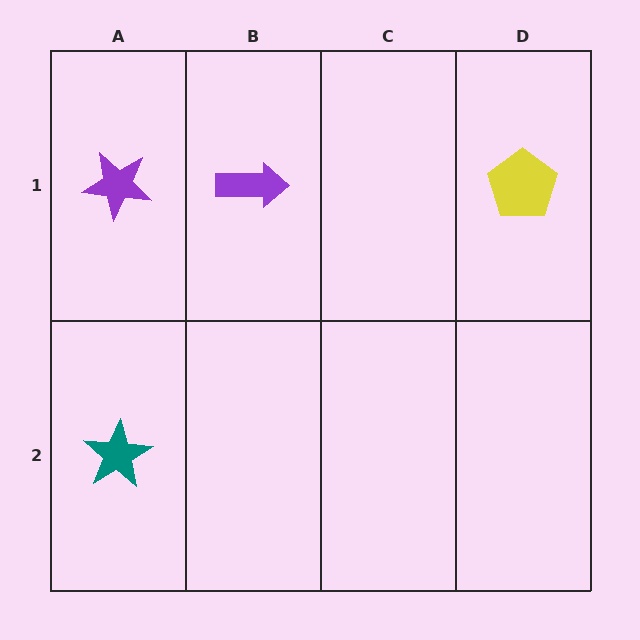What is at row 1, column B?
A purple arrow.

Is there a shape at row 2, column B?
No, that cell is empty.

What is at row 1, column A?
A purple star.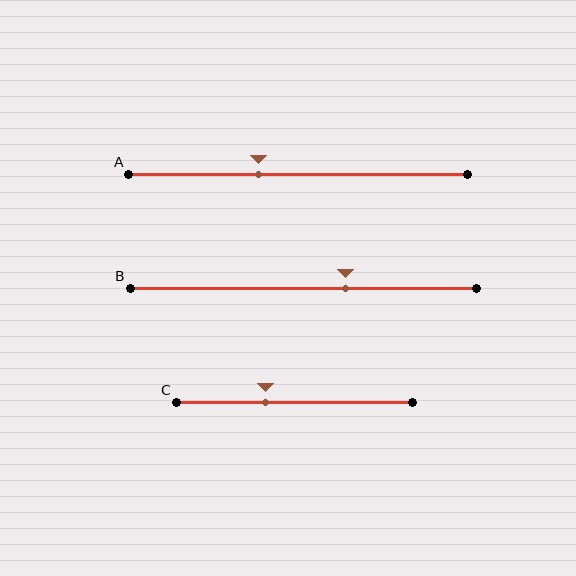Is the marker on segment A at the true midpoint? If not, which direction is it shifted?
No, the marker on segment A is shifted to the left by about 12% of the segment length.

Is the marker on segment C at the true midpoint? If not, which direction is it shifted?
No, the marker on segment C is shifted to the left by about 12% of the segment length.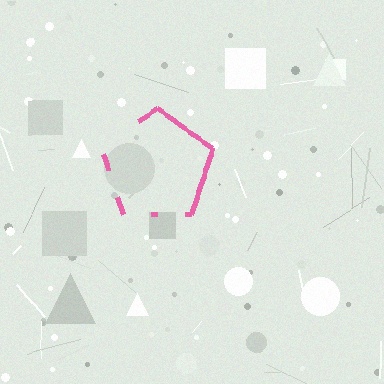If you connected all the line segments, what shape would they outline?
They would outline a pentagon.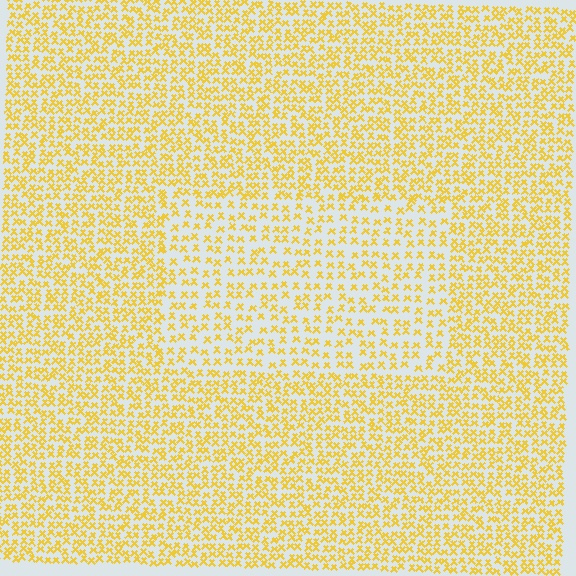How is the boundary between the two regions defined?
The boundary is defined by a change in element density (approximately 1.7x ratio). All elements are the same color, size, and shape.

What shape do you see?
I see a rectangle.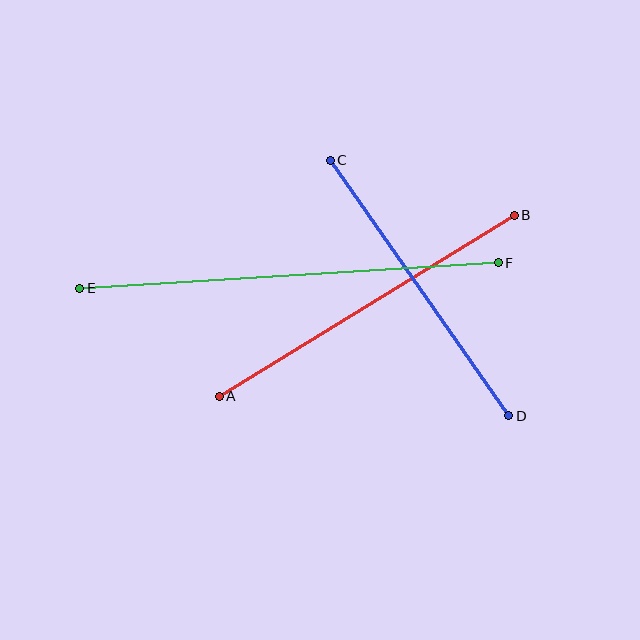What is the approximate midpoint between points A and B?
The midpoint is at approximately (367, 306) pixels.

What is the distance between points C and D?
The distance is approximately 312 pixels.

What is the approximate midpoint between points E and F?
The midpoint is at approximately (289, 275) pixels.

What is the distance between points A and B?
The distance is approximately 346 pixels.